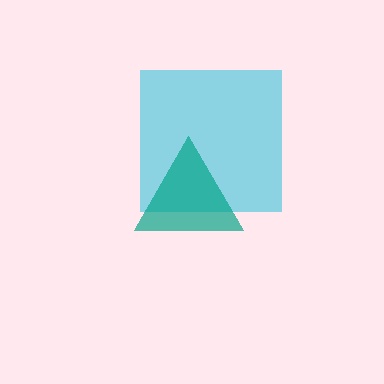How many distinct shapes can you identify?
There are 2 distinct shapes: a cyan square, a teal triangle.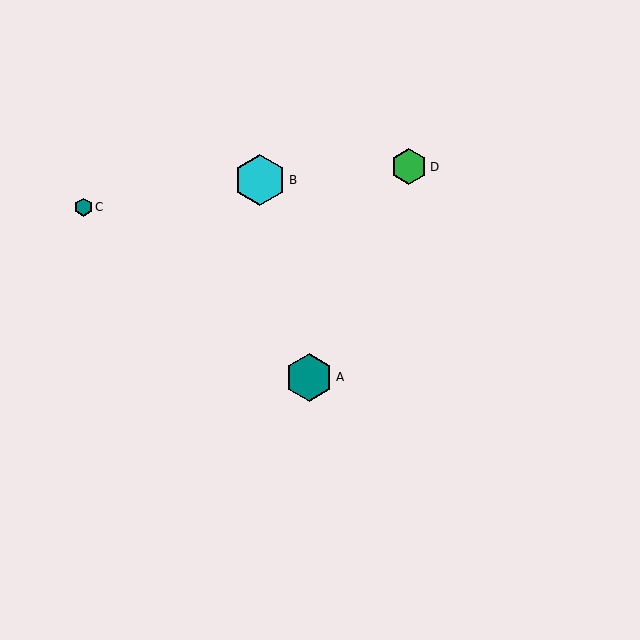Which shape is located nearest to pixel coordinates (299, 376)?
The teal hexagon (labeled A) at (309, 377) is nearest to that location.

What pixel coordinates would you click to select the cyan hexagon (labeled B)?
Click at (260, 180) to select the cyan hexagon B.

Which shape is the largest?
The cyan hexagon (labeled B) is the largest.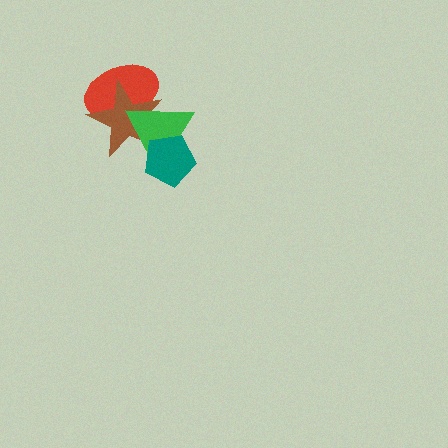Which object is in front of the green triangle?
The teal pentagon is in front of the green triangle.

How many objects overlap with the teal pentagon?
2 objects overlap with the teal pentagon.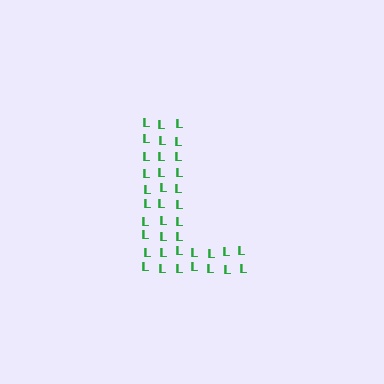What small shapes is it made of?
It is made of small letter L's.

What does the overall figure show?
The overall figure shows the letter L.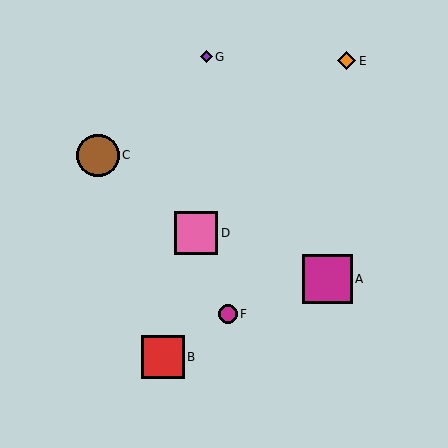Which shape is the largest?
The magenta square (labeled A) is the largest.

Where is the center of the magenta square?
The center of the magenta square is at (327, 279).